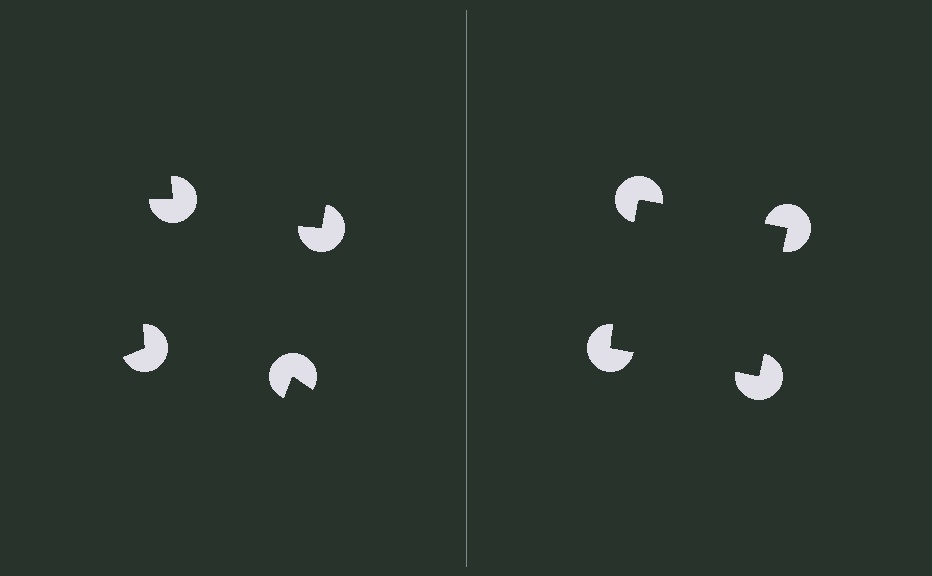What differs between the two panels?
The pac-man discs are positioned identically on both sides; only the wedge orientations differ. On the right they align to a square; on the left they are misaligned.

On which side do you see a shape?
An illusory square appears on the right side. On the left side the wedge cuts are rotated, so no coherent shape forms.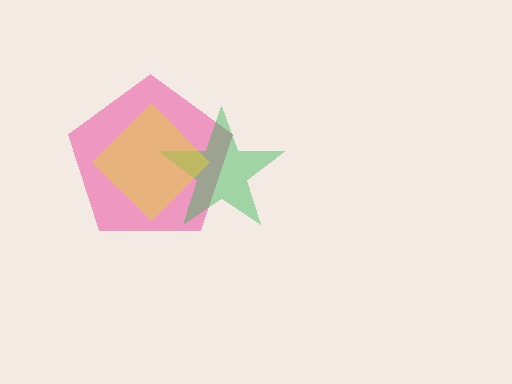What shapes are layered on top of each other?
The layered shapes are: a pink pentagon, a green star, a yellow diamond.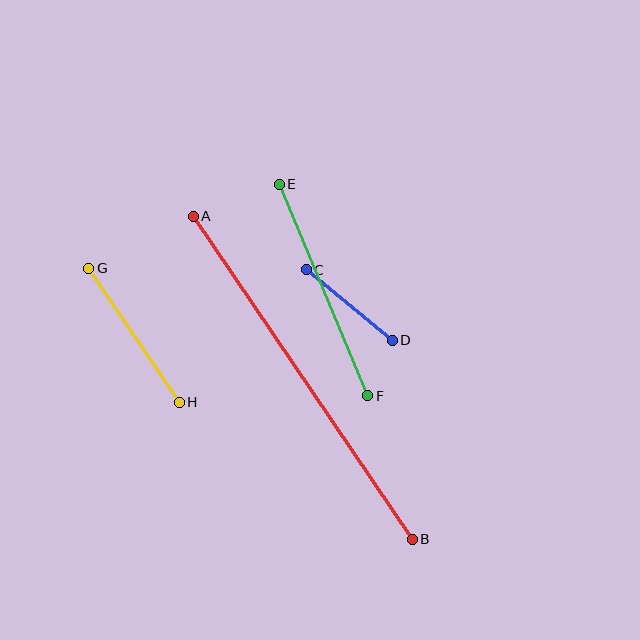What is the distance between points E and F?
The distance is approximately 229 pixels.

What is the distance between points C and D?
The distance is approximately 111 pixels.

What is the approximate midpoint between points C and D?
The midpoint is at approximately (349, 305) pixels.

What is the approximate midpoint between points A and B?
The midpoint is at approximately (303, 378) pixels.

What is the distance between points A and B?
The distance is approximately 390 pixels.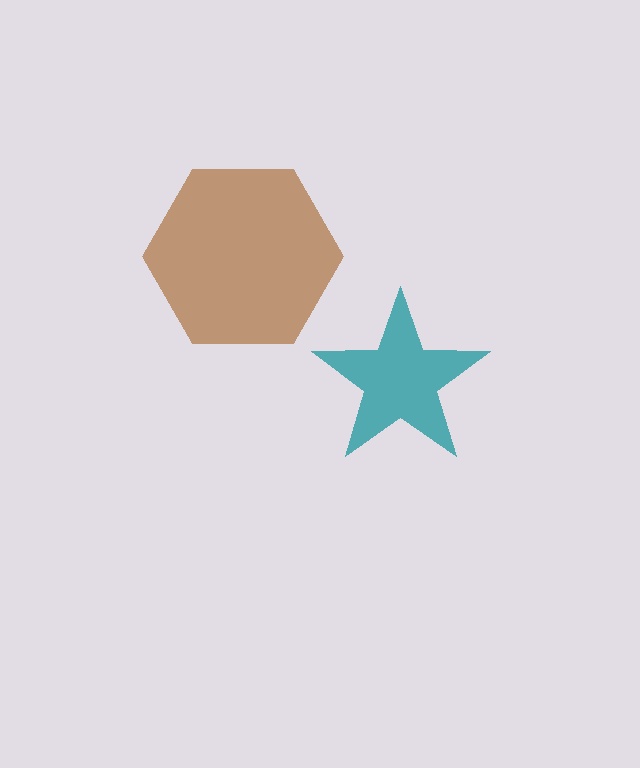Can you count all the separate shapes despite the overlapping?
Yes, there are 2 separate shapes.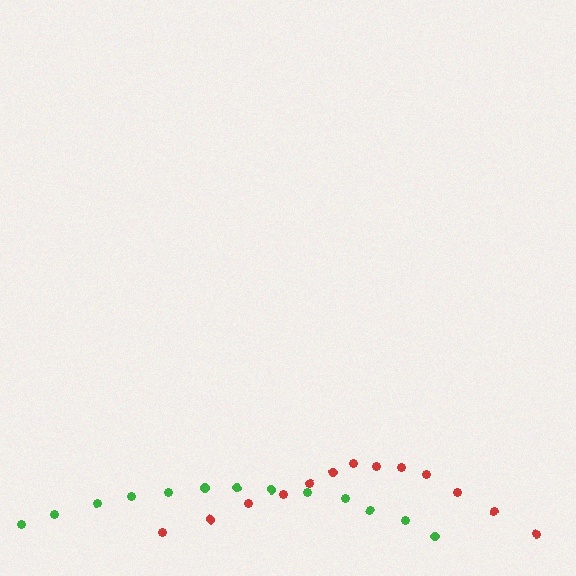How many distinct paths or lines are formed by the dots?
There are 2 distinct paths.